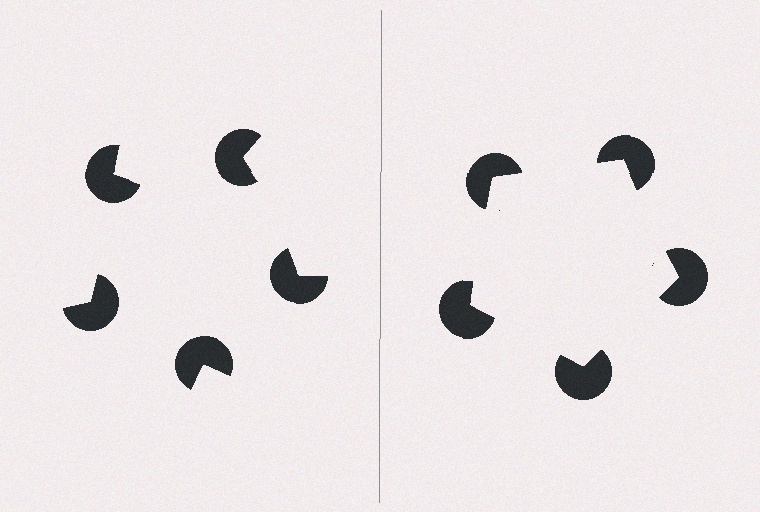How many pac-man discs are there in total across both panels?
10 — 5 on each side.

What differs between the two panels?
The pac-man discs are positioned identically on both sides; only the wedge orientations differ. On the right they align to a pentagon; on the left they are misaligned.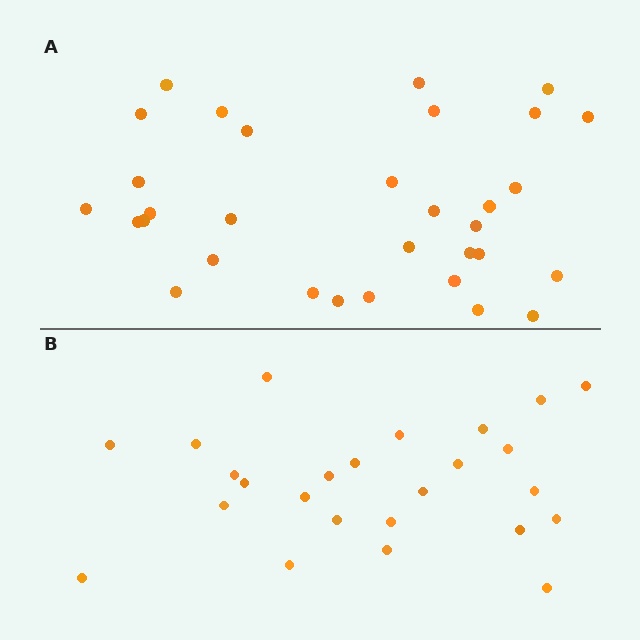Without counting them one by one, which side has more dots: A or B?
Region A (the top region) has more dots.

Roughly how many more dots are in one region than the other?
Region A has roughly 8 or so more dots than region B.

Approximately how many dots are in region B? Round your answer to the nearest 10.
About 20 dots. (The exact count is 25, which rounds to 20.)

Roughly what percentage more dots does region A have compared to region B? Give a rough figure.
About 30% more.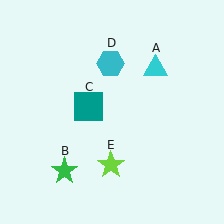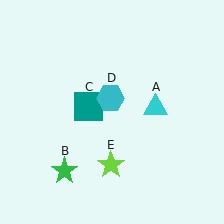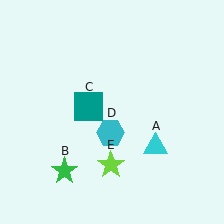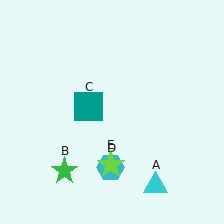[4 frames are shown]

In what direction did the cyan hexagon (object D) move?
The cyan hexagon (object D) moved down.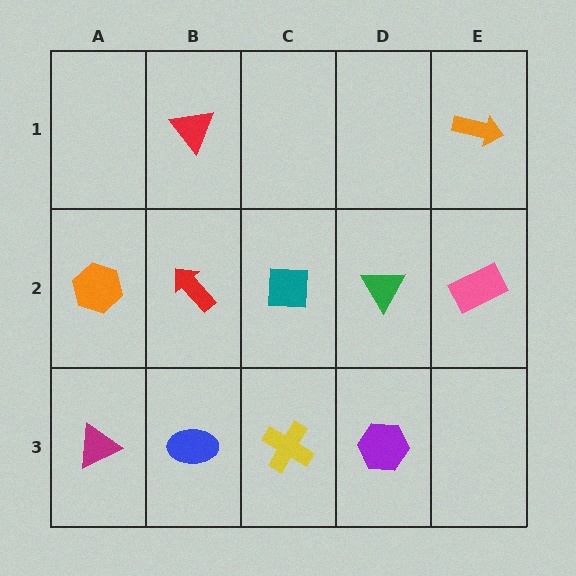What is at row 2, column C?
A teal square.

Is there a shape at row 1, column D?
No, that cell is empty.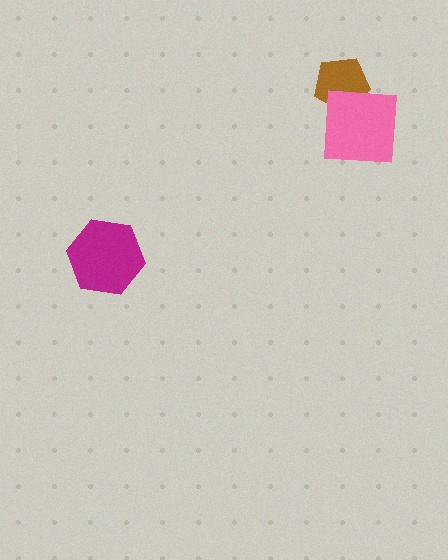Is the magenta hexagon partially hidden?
No, no other shape covers it.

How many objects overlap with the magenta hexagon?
0 objects overlap with the magenta hexagon.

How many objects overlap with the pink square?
1 object overlaps with the pink square.